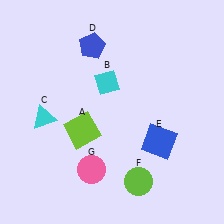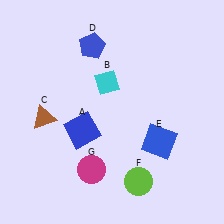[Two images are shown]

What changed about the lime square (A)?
In Image 1, A is lime. In Image 2, it changed to blue.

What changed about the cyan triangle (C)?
In Image 1, C is cyan. In Image 2, it changed to brown.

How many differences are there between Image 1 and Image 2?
There are 3 differences between the two images.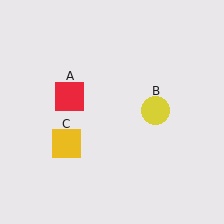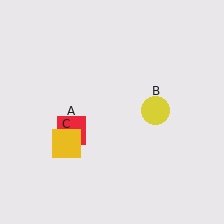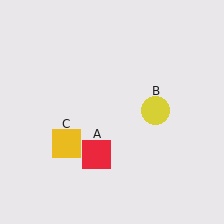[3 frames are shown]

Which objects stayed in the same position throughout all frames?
Yellow circle (object B) and yellow square (object C) remained stationary.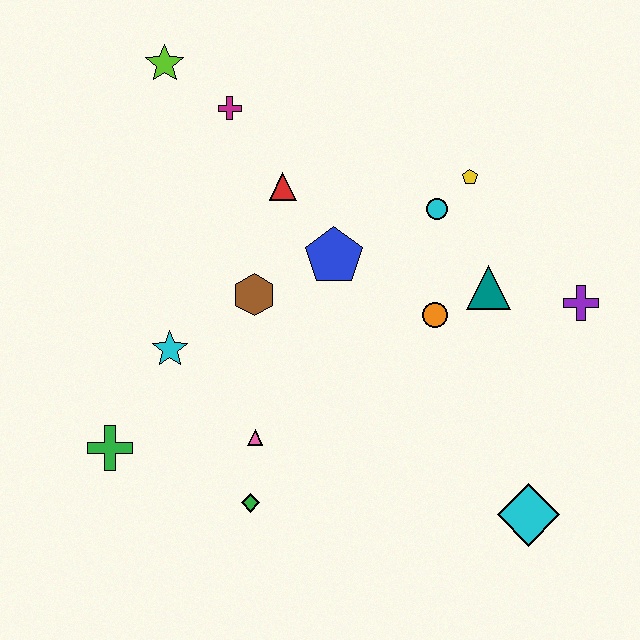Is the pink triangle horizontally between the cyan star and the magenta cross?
No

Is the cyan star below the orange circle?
Yes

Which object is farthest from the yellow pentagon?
The green cross is farthest from the yellow pentagon.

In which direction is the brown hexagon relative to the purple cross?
The brown hexagon is to the left of the purple cross.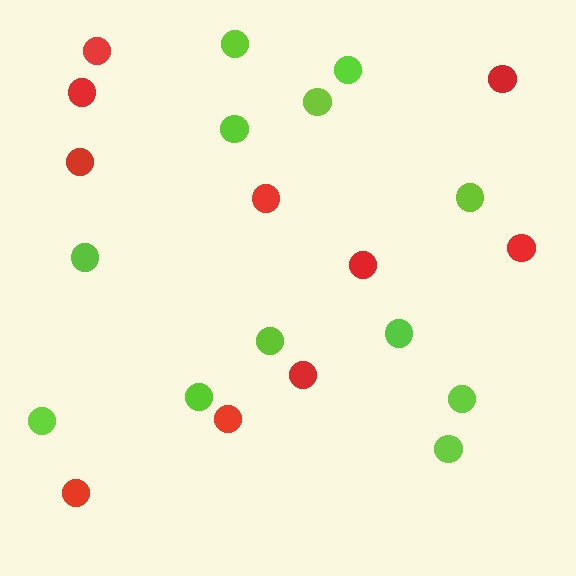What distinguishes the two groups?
There are 2 groups: one group of red circles (10) and one group of lime circles (12).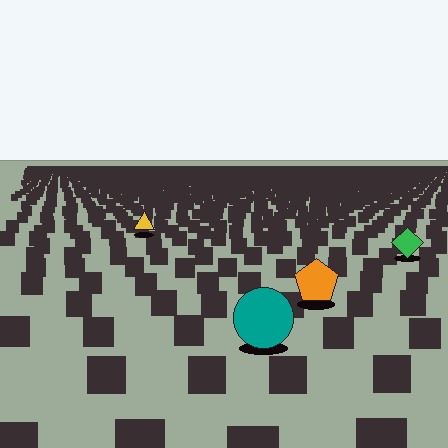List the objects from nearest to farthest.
From nearest to farthest: the teal circle, the orange pentagon, the green diamond, the yellow triangle.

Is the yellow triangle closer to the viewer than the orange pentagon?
No. The orange pentagon is closer — you can tell from the texture gradient: the ground texture is coarser near it.